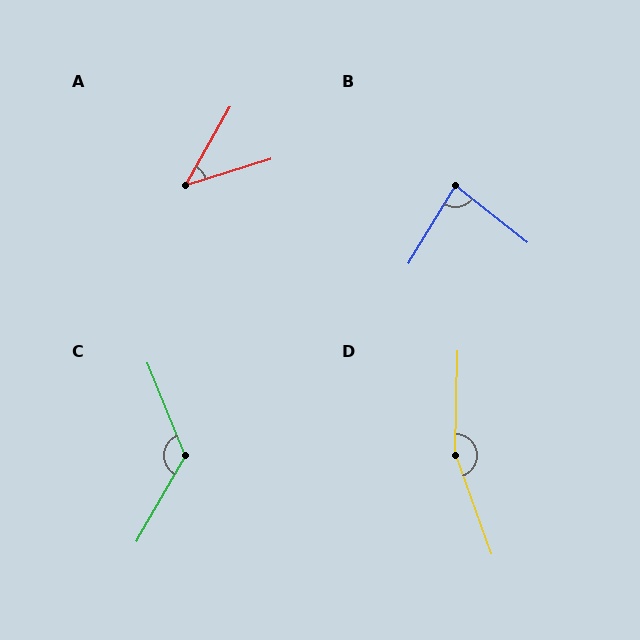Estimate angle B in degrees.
Approximately 83 degrees.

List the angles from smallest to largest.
A (43°), B (83°), C (128°), D (159°).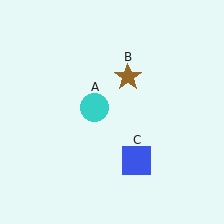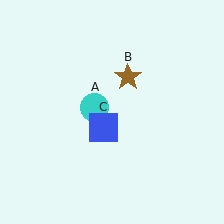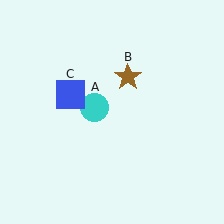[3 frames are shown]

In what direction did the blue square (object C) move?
The blue square (object C) moved up and to the left.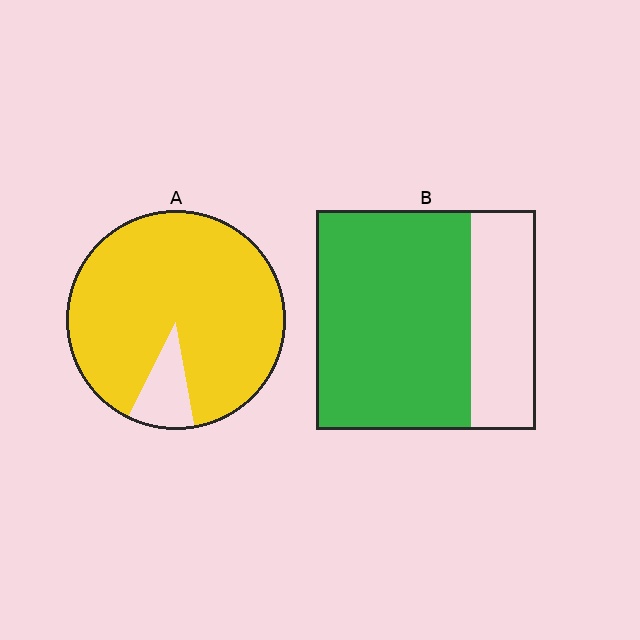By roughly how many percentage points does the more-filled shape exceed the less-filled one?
By roughly 20 percentage points (A over B).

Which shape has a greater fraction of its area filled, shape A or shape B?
Shape A.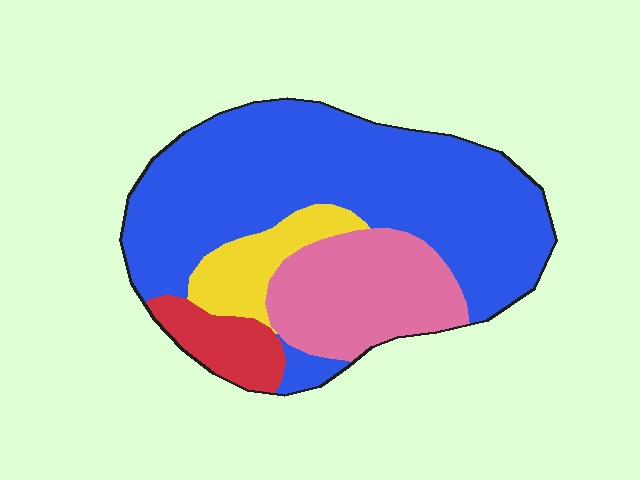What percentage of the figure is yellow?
Yellow covers 10% of the figure.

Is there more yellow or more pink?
Pink.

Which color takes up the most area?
Blue, at roughly 60%.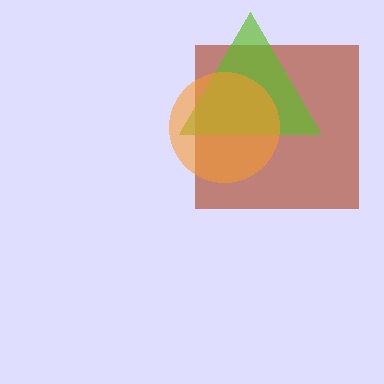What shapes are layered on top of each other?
The layered shapes are: a brown square, a lime triangle, an orange circle.